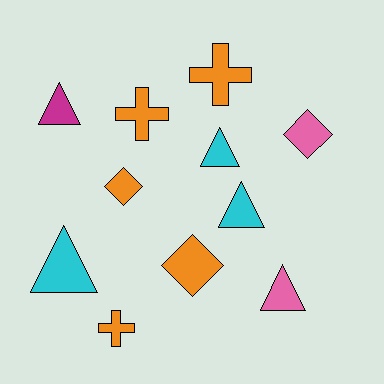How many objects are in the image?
There are 11 objects.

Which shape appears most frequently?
Triangle, with 5 objects.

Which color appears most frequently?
Orange, with 5 objects.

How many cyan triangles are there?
There are 3 cyan triangles.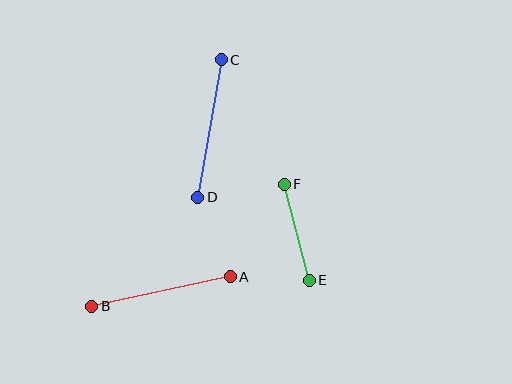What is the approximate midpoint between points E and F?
The midpoint is at approximately (297, 232) pixels.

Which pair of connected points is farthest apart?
Points A and B are farthest apart.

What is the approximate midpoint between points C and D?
The midpoint is at approximately (209, 128) pixels.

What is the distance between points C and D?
The distance is approximately 139 pixels.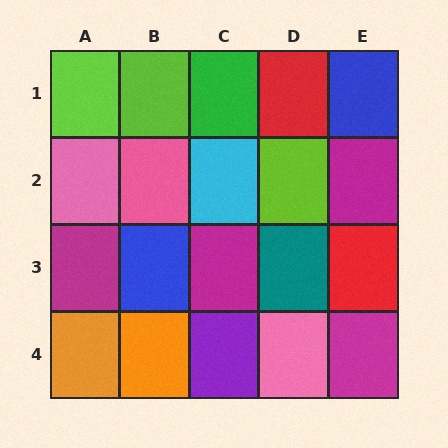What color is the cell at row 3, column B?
Blue.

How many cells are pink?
3 cells are pink.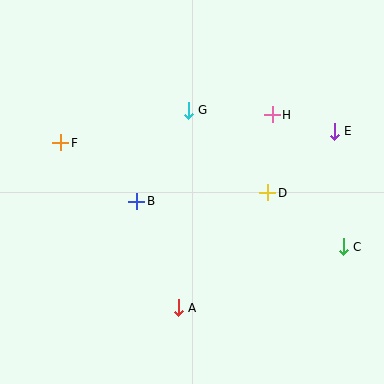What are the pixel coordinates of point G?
Point G is at (188, 110).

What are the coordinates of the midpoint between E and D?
The midpoint between E and D is at (301, 162).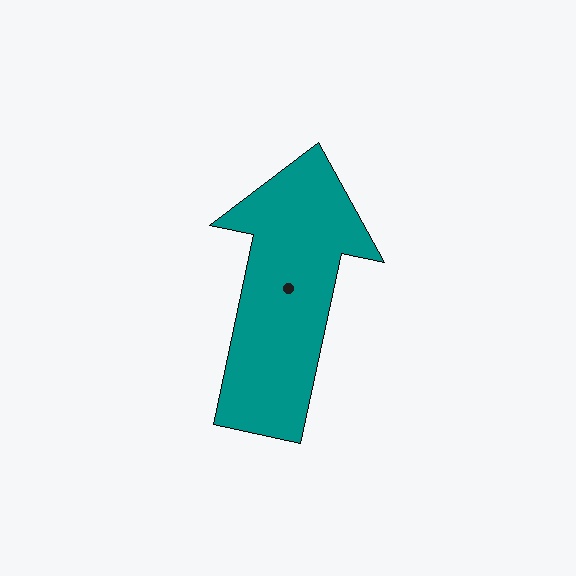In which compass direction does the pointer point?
North.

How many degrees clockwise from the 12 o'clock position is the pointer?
Approximately 12 degrees.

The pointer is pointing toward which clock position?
Roughly 12 o'clock.